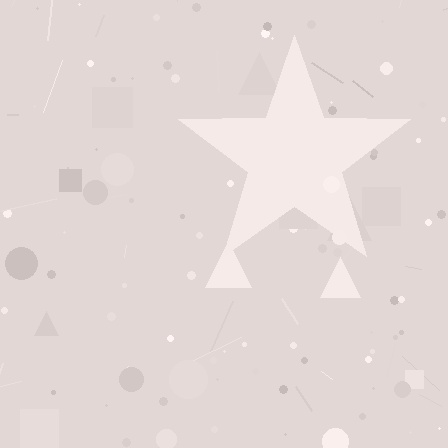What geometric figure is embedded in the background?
A star is embedded in the background.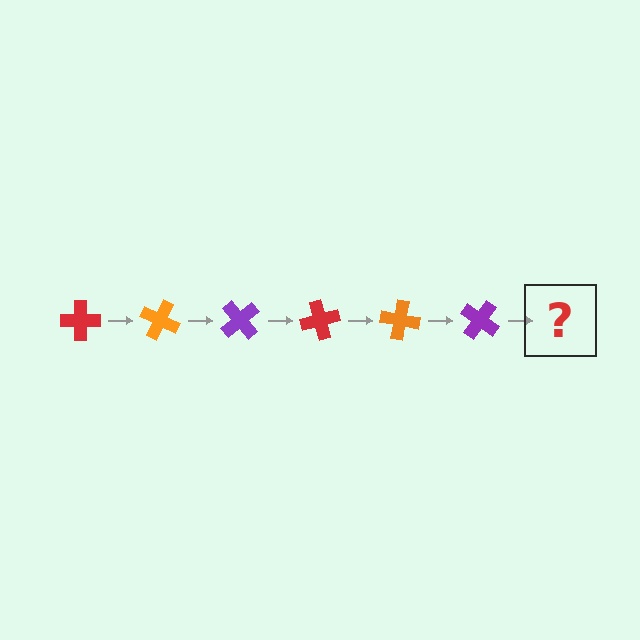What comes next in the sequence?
The next element should be a red cross, rotated 150 degrees from the start.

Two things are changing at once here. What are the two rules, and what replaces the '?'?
The two rules are that it rotates 25 degrees each step and the color cycles through red, orange, and purple. The '?' should be a red cross, rotated 150 degrees from the start.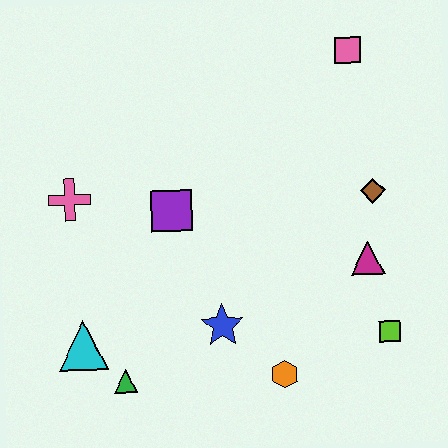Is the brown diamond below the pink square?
Yes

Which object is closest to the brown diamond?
The magenta triangle is closest to the brown diamond.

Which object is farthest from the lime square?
The pink cross is farthest from the lime square.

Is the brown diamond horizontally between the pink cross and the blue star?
No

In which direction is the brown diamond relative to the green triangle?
The brown diamond is to the right of the green triangle.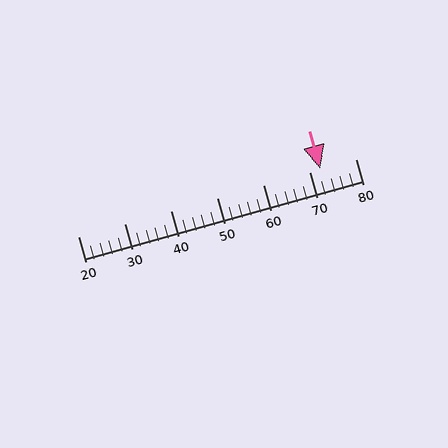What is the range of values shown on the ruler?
The ruler shows values from 20 to 80.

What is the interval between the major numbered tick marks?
The major tick marks are spaced 10 units apart.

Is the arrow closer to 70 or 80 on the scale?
The arrow is closer to 70.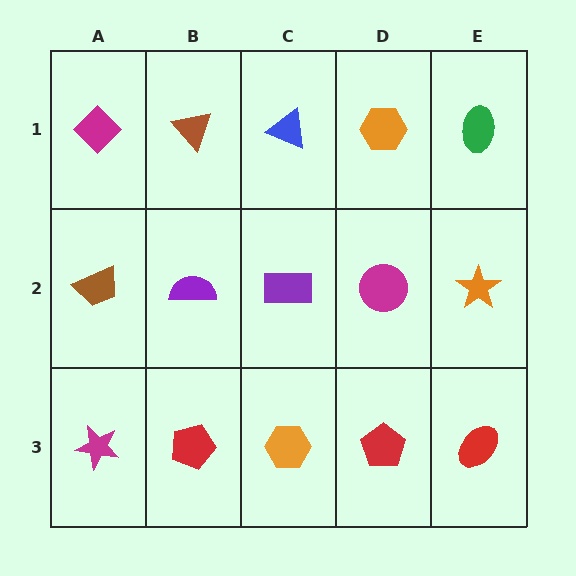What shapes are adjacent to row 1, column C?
A purple rectangle (row 2, column C), a brown triangle (row 1, column B), an orange hexagon (row 1, column D).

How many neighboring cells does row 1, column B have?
3.